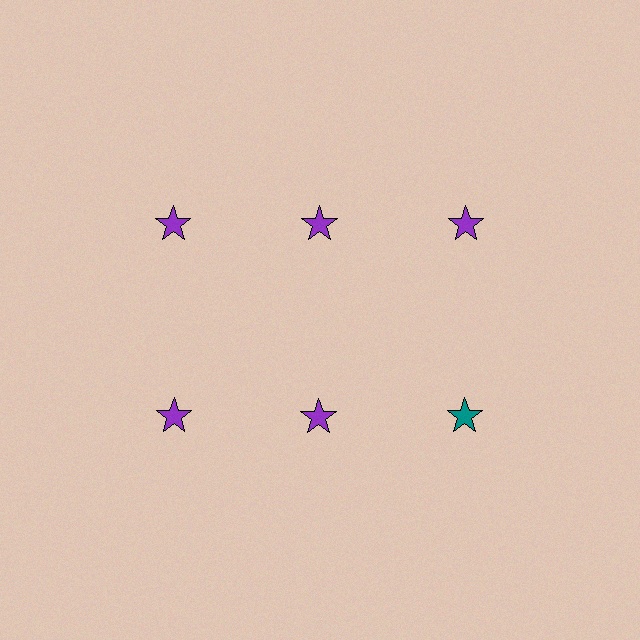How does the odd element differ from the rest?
It has a different color: teal instead of purple.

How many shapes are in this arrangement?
There are 6 shapes arranged in a grid pattern.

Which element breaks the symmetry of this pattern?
The teal star in the second row, center column breaks the symmetry. All other shapes are purple stars.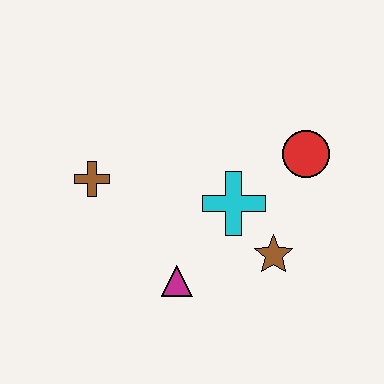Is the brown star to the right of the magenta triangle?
Yes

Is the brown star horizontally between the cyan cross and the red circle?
Yes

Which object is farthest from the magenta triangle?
The red circle is farthest from the magenta triangle.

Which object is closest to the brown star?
The cyan cross is closest to the brown star.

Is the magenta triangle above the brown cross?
No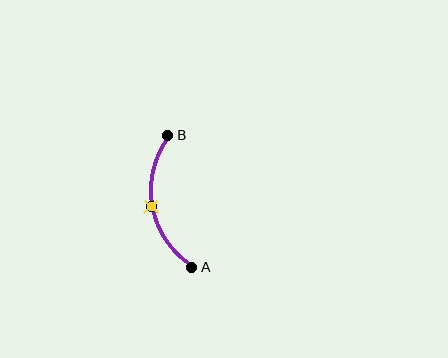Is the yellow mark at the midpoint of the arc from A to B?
Yes. The yellow mark lies on the arc at equal arc-length from both A and B — it is the arc midpoint.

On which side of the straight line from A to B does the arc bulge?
The arc bulges to the left of the straight line connecting A and B.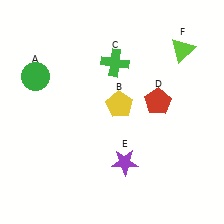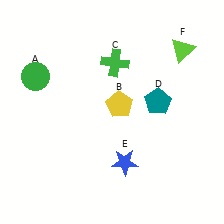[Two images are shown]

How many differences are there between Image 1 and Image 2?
There are 2 differences between the two images.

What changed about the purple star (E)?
In Image 1, E is purple. In Image 2, it changed to blue.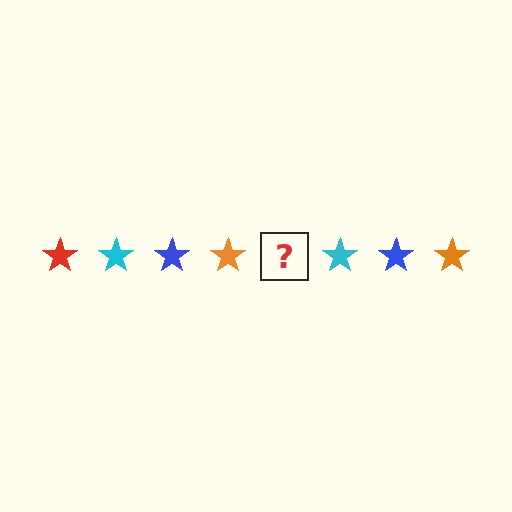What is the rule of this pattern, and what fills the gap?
The rule is that the pattern cycles through red, cyan, blue, orange stars. The gap should be filled with a red star.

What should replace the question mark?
The question mark should be replaced with a red star.